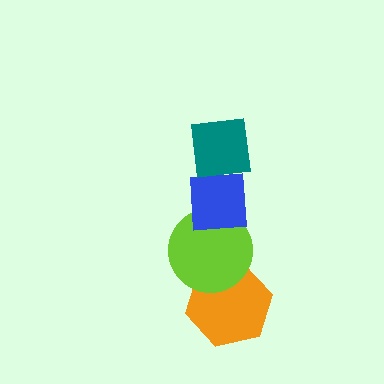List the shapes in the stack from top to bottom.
From top to bottom: the teal square, the blue square, the lime circle, the orange hexagon.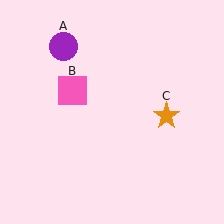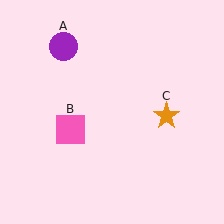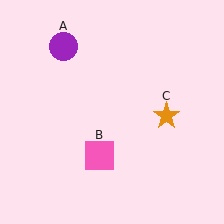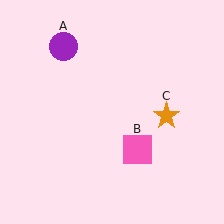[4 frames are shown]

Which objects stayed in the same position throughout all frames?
Purple circle (object A) and orange star (object C) remained stationary.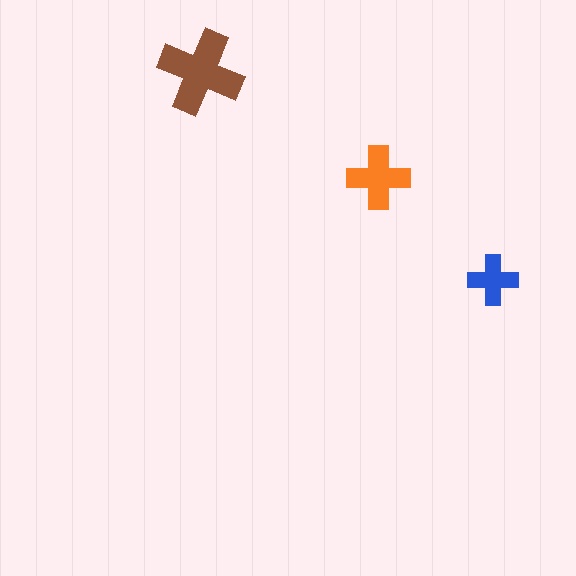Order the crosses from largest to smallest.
the brown one, the orange one, the blue one.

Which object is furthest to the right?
The blue cross is rightmost.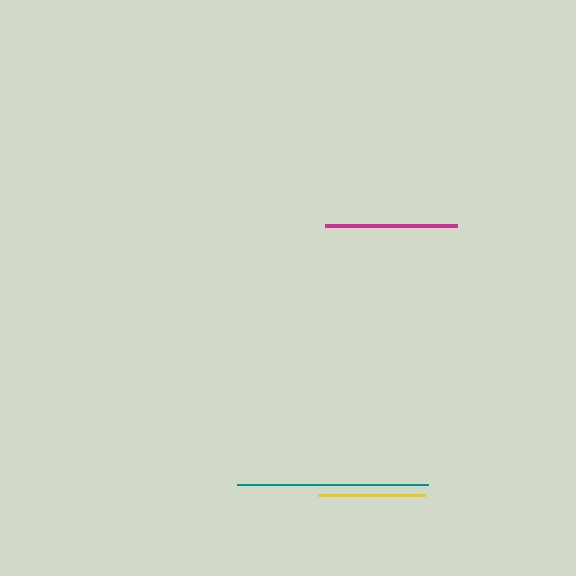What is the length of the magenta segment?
The magenta segment is approximately 132 pixels long.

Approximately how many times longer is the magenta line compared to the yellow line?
The magenta line is approximately 1.2 times the length of the yellow line.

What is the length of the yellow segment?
The yellow segment is approximately 107 pixels long.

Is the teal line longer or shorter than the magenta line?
The teal line is longer than the magenta line.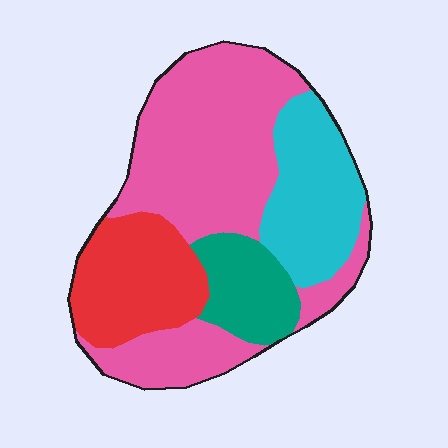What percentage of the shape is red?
Red covers about 20% of the shape.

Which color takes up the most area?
Pink, at roughly 50%.